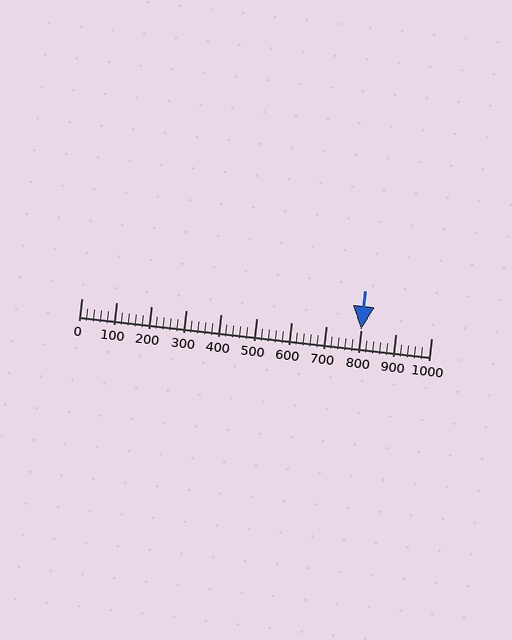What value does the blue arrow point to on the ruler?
The blue arrow points to approximately 800.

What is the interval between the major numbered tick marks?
The major tick marks are spaced 100 units apart.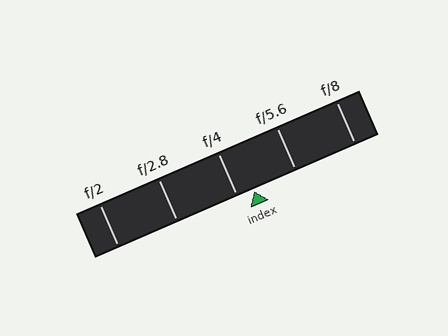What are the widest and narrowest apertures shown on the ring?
The widest aperture shown is f/2 and the narrowest is f/8.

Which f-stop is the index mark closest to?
The index mark is closest to f/4.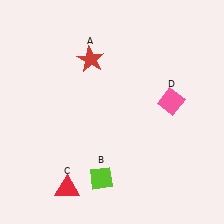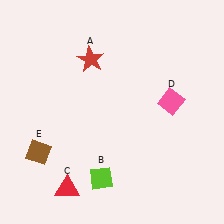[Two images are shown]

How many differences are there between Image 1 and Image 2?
There is 1 difference between the two images.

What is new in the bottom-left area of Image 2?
A brown diamond (E) was added in the bottom-left area of Image 2.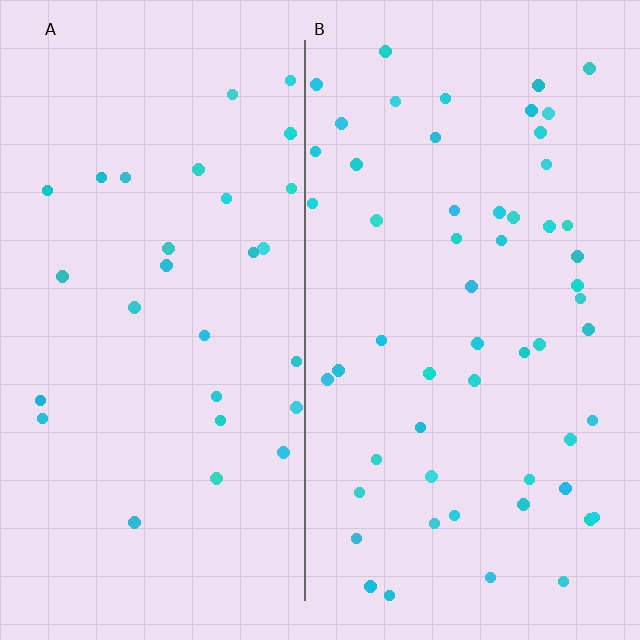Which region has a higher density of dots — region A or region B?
B (the right).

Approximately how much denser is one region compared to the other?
Approximately 1.9× — region B over region A.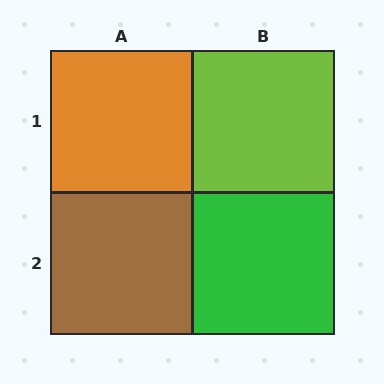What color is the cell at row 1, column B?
Lime.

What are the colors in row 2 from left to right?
Brown, green.